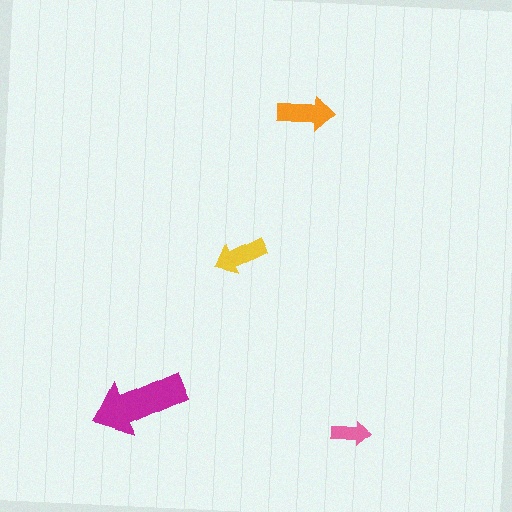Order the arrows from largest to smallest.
the magenta one, the orange one, the yellow one, the pink one.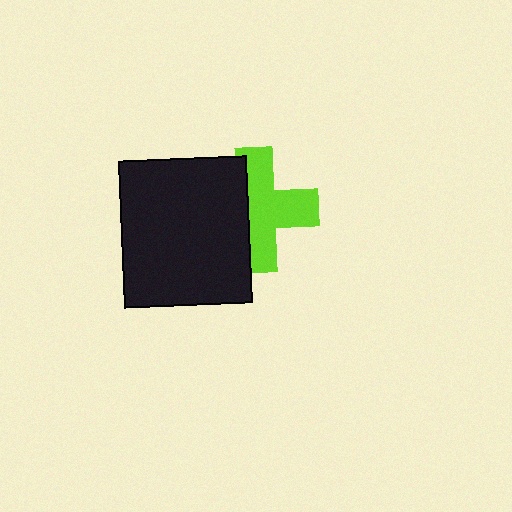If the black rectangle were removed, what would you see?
You would see the complete lime cross.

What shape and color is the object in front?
The object in front is a black rectangle.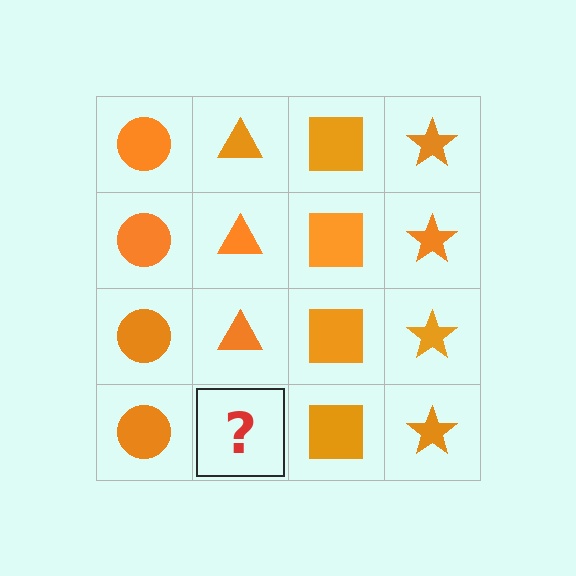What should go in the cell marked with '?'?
The missing cell should contain an orange triangle.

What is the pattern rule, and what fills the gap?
The rule is that each column has a consistent shape. The gap should be filled with an orange triangle.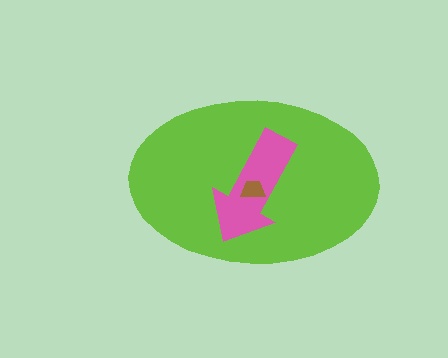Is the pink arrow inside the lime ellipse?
Yes.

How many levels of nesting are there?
3.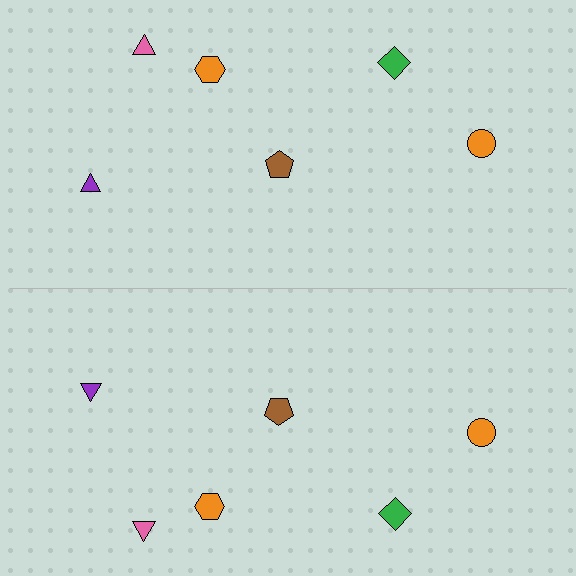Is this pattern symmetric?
Yes, this pattern has bilateral (reflection) symmetry.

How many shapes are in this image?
There are 12 shapes in this image.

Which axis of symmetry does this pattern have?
The pattern has a horizontal axis of symmetry running through the center of the image.